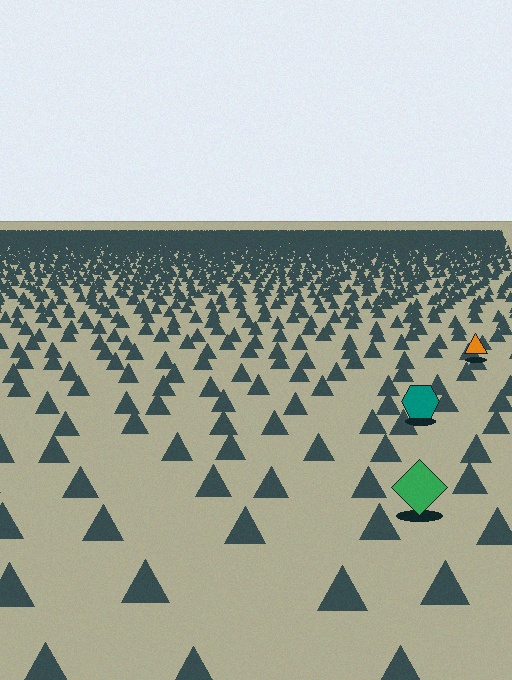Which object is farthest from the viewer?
The orange triangle is farthest from the viewer. It appears smaller and the ground texture around it is denser.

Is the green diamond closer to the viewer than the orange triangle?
Yes. The green diamond is closer — you can tell from the texture gradient: the ground texture is coarser near it.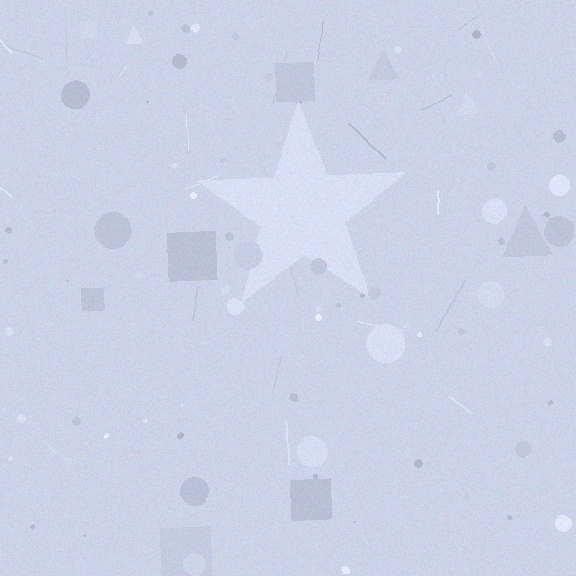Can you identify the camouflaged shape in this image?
The camouflaged shape is a star.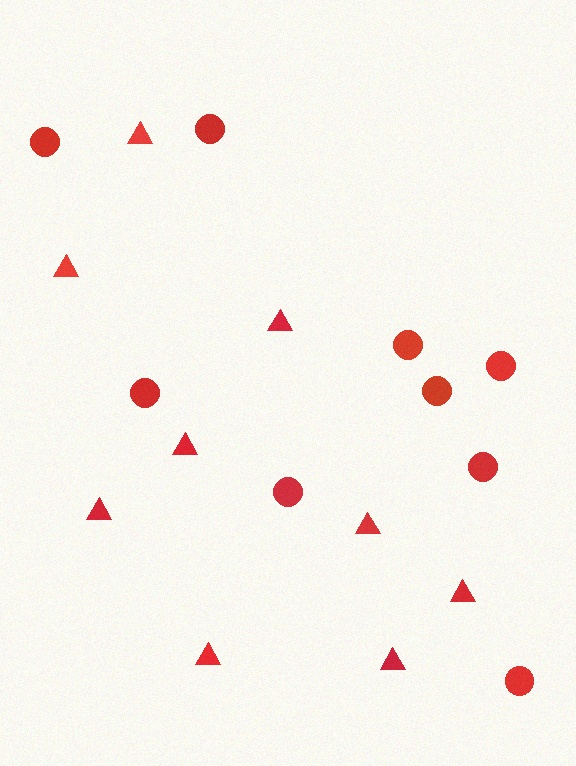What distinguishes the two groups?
There are 2 groups: one group of circles (9) and one group of triangles (9).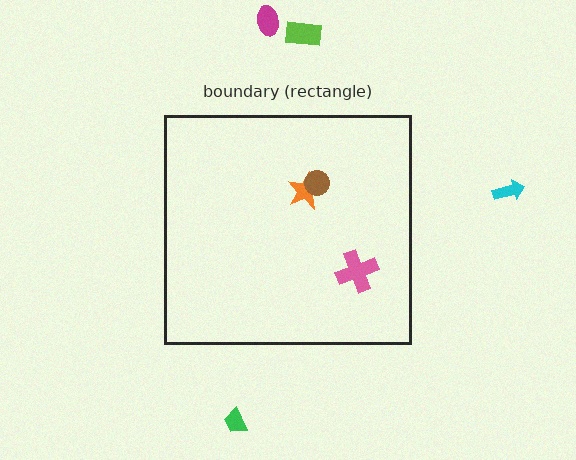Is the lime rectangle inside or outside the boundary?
Outside.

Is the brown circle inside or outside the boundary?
Inside.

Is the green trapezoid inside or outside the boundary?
Outside.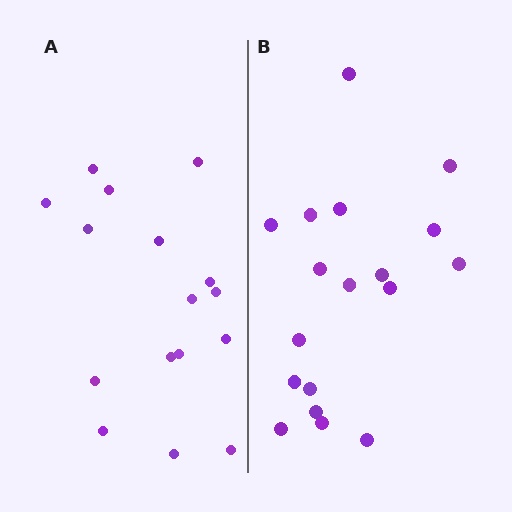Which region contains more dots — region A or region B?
Region B (the right region) has more dots.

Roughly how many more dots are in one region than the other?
Region B has just a few more — roughly 2 or 3 more dots than region A.